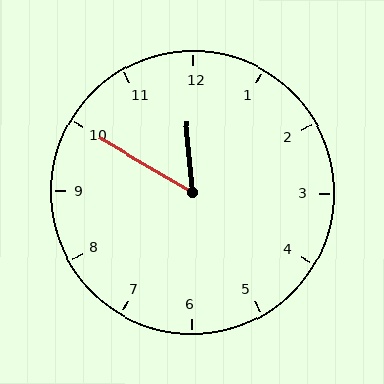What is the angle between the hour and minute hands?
Approximately 55 degrees.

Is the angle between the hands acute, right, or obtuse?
It is acute.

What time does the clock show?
11:50.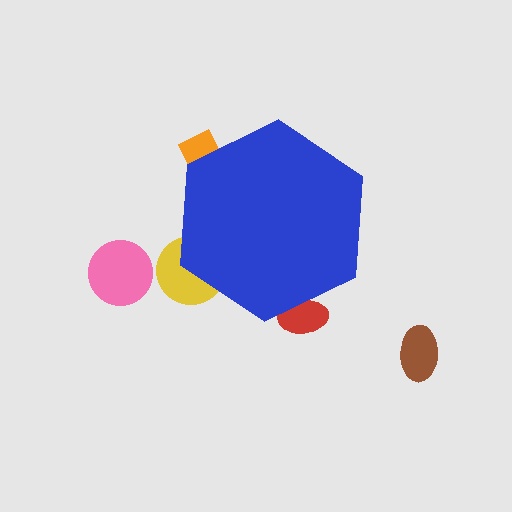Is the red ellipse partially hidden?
Yes, the red ellipse is partially hidden behind the blue hexagon.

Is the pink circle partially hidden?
No, the pink circle is fully visible.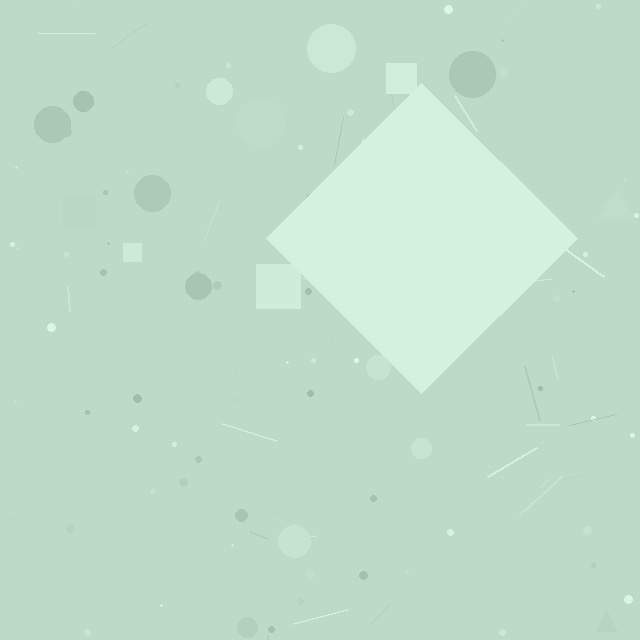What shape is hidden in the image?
A diamond is hidden in the image.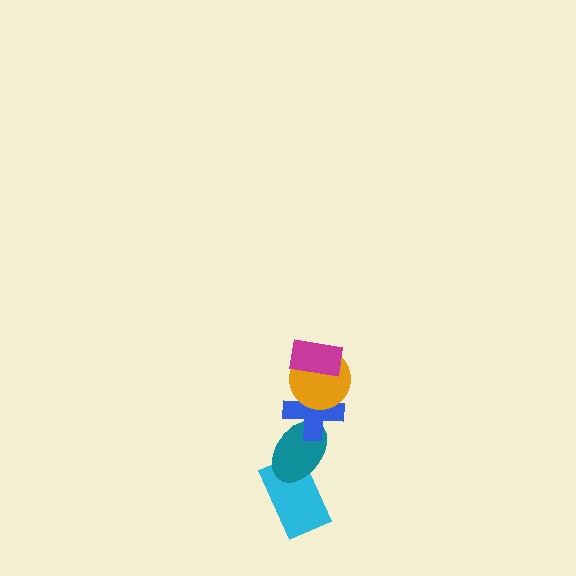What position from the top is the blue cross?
The blue cross is 3rd from the top.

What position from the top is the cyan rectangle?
The cyan rectangle is 5th from the top.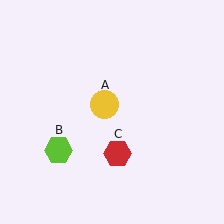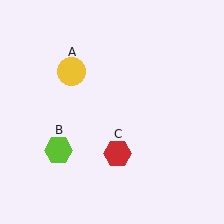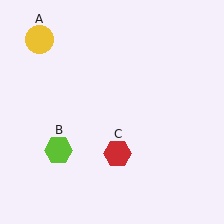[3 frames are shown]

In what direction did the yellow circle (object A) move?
The yellow circle (object A) moved up and to the left.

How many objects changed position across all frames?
1 object changed position: yellow circle (object A).